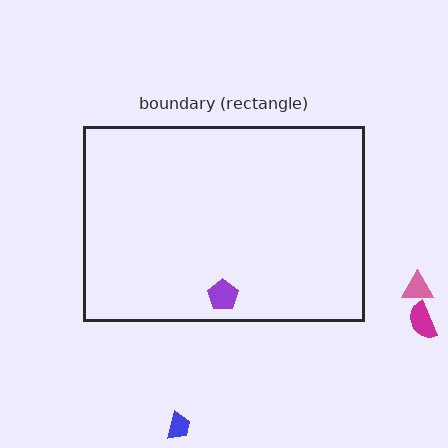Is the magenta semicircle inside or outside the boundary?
Outside.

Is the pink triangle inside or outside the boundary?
Outside.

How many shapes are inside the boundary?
1 inside, 3 outside.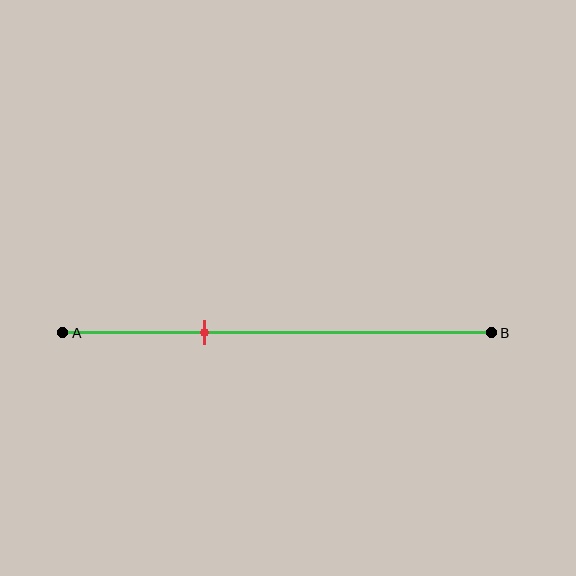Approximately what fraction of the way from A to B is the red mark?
The red mark is approximately 35% of the way from A to B.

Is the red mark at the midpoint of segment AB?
No, the mark is at about 35% from A, not at the 50% midpoint.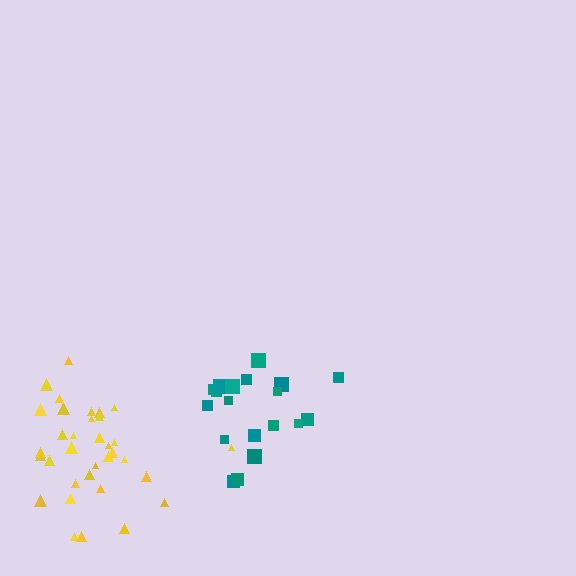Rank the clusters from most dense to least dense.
yellow, teal.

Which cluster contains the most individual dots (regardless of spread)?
Yellow (34).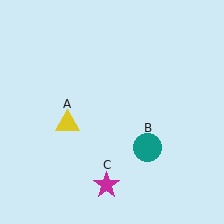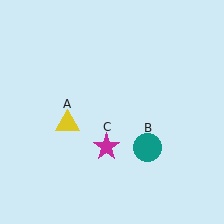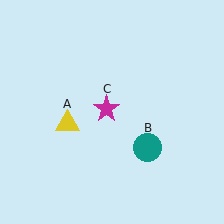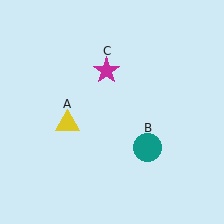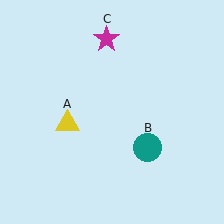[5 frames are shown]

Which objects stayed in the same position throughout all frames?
Yellow triangle (object A) and teal circle (object B) remained stationary.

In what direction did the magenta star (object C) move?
The magenta star (object C) moved up.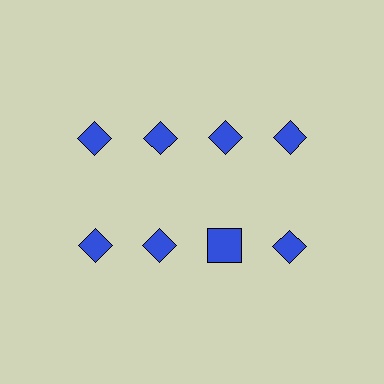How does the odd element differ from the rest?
It has a different shape: square instead of diamond.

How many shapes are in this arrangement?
There are 8 shapes arranged in a grid pattern.